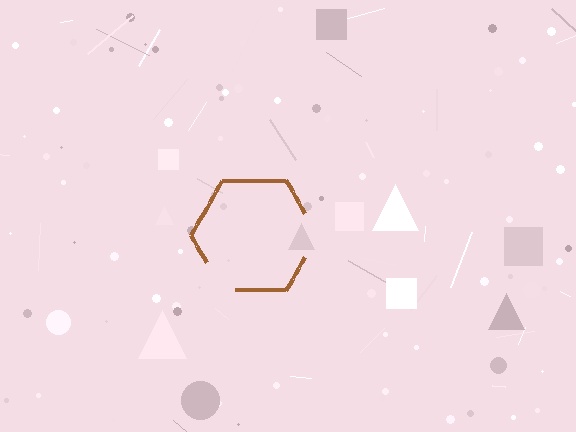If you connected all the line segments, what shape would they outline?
They would outline a hexagon.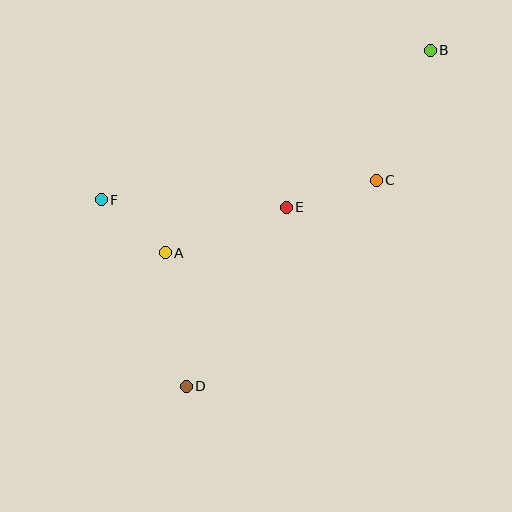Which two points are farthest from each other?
Points B and D are farthest from each other.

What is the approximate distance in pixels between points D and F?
The distance between D and F is approximately 205 pixels.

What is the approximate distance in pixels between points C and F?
The distance between C and F is approximately 276 pixels.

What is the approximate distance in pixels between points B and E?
The distance between B and E is approximately 213 pixels.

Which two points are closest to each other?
Points A and F are closest to each other.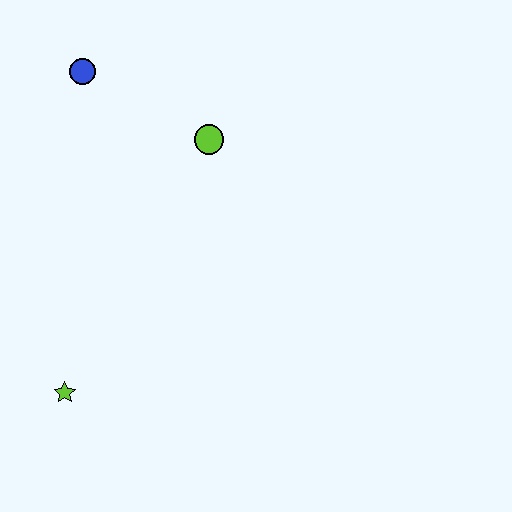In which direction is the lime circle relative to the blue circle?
The lime circle is to the right of the blue circle.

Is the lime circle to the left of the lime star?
No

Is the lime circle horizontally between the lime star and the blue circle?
No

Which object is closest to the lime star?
The lime circle is closest to the lime star.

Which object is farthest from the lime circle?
The lime star is farthest from the lime circle.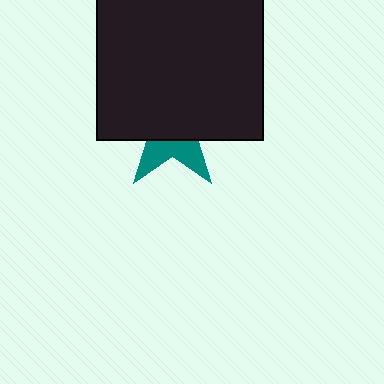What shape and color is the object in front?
The object in front is a black rectangle.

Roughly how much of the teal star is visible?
A small part of it is visible (roughly 33%).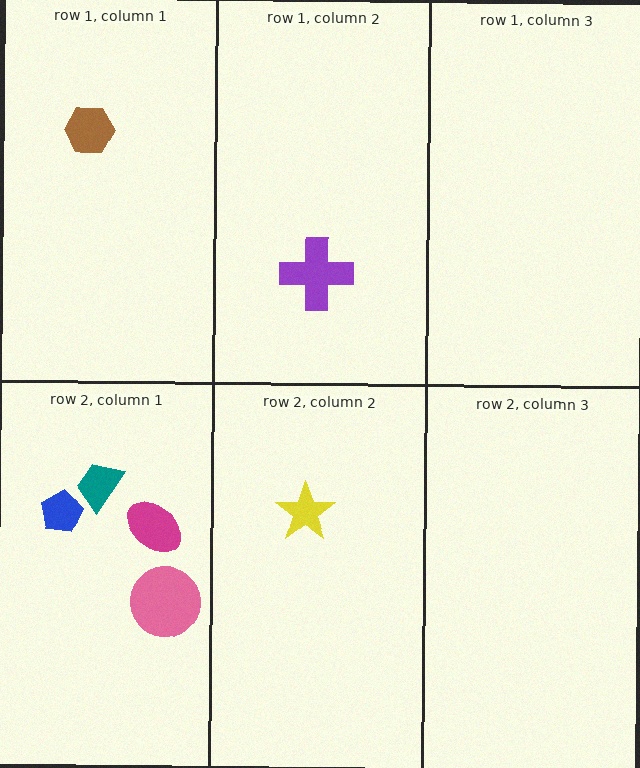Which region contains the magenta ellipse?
The row 2, column 1 region.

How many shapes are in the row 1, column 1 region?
1.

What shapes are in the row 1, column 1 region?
The brown hexagon.